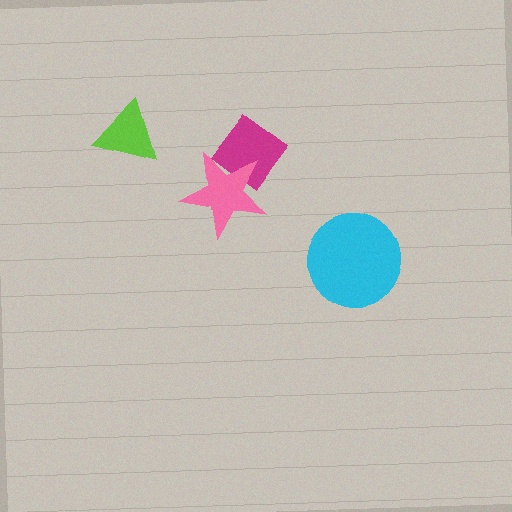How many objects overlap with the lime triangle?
0 objects overlap with the lime triangle.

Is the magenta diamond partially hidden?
Yes, it is partially covered by another shape.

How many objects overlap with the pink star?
1 object overlaps with the pink star.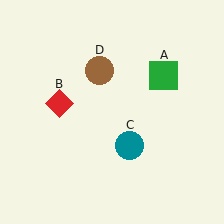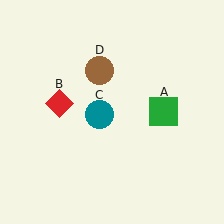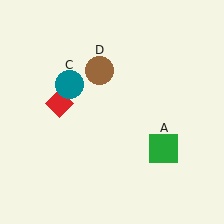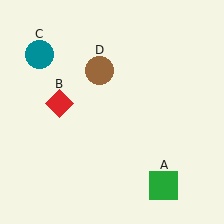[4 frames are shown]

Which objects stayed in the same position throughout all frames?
Red diamond (object B) and brown circle (object D) remained stationary.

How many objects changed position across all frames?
2 objects changed position: green square (object A), teal circle (object C).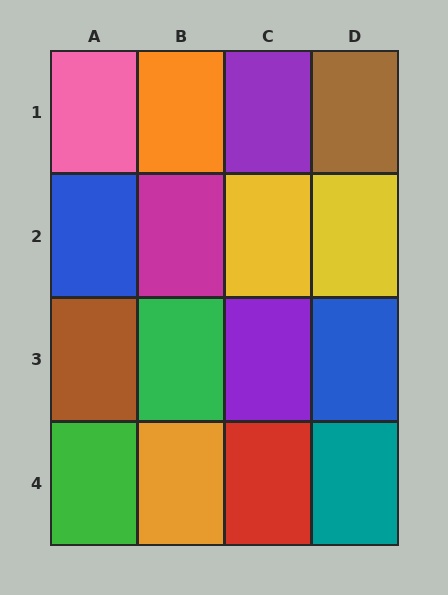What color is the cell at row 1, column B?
Orange.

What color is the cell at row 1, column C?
Purple.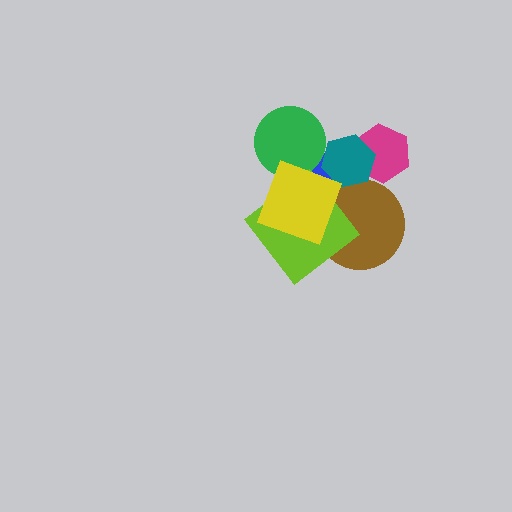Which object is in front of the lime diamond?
The yellow diamond is in front of the lime diamond.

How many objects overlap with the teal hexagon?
4 objects overlap with the teal hexagon.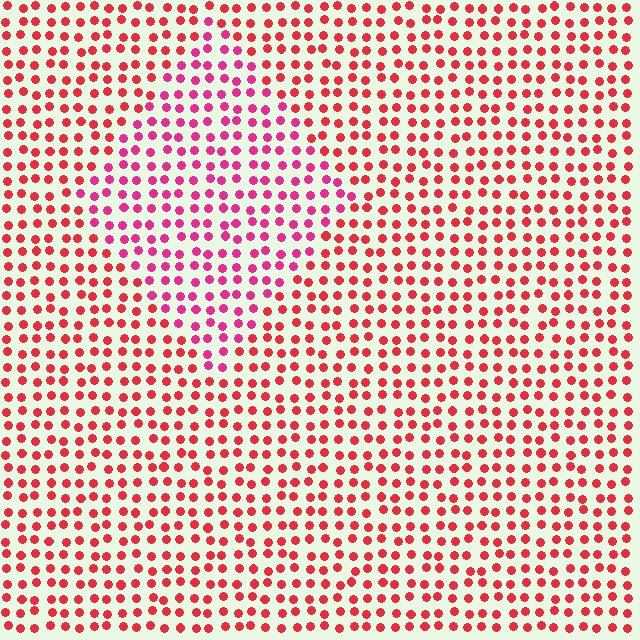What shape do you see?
I see a diamond.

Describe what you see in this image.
The image is filled with small red elements in a uniform arrangement. A diamond-shaped region is visible where the elements are tinted to a slightly different hue, forming a subtle color boundary.